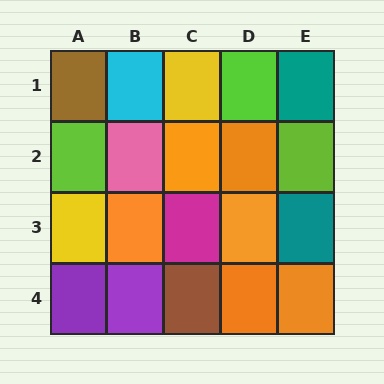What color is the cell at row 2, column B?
Pink.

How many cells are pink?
1 cell is pink.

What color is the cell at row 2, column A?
Lime.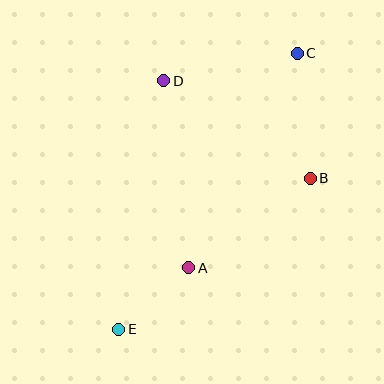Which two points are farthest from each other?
Points C and E are farthest from each other.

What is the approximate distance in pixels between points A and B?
The distance between A and B is approximately 151 pixels.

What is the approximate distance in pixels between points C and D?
The distance between C and D is approximately 136 pixels.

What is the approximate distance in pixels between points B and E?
The distance between B and E is approximately 244 pixels.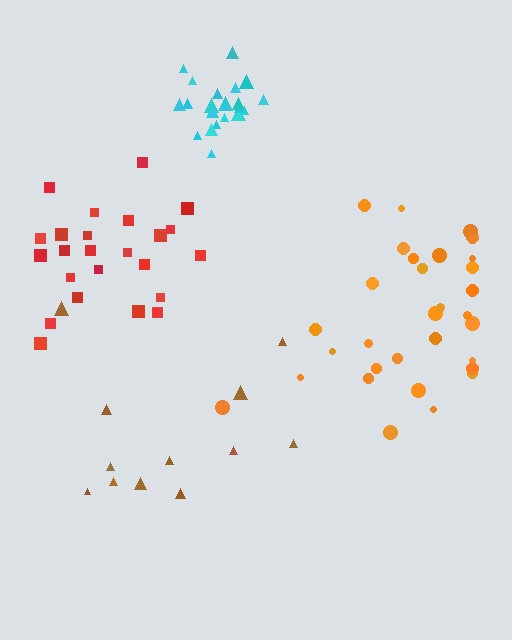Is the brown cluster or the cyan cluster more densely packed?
Cyan.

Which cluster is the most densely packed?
Cyan.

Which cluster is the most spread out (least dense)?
Brown.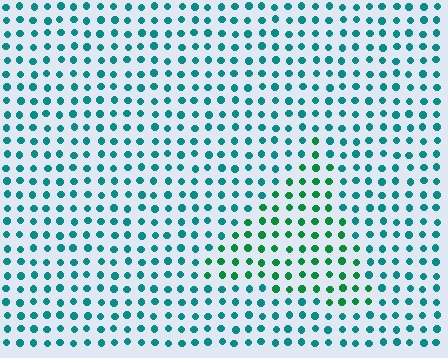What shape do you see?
I see a triangle.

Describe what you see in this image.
The image is filled with small teal elements in a uniform arrangement. A triangle-shaped region is visible where the elements are tinted to a slightly different hue, forming a subtle color boundary.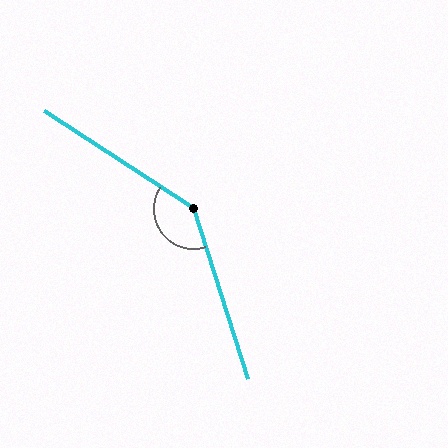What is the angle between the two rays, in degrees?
Approximately 141 degrees.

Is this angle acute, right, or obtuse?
It is obtuse.